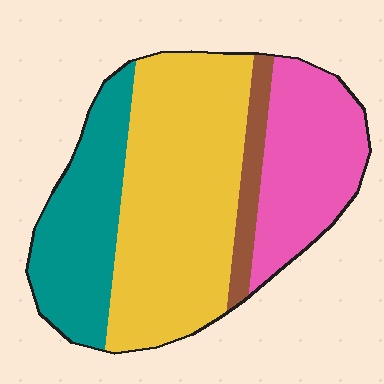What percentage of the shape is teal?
Teal takes up between a sixth and a third of the shape.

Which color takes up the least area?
Brown, at roughly 5%.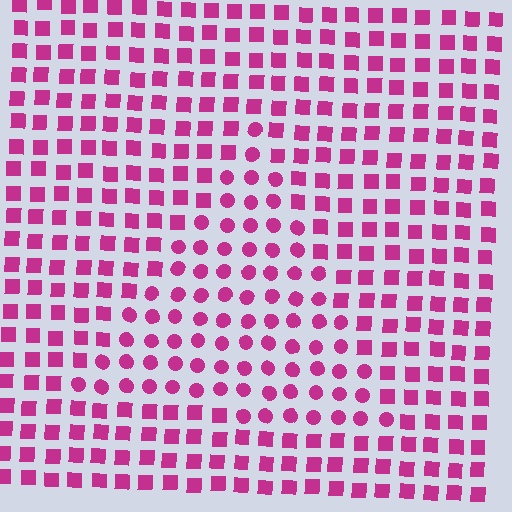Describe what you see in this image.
The image is filled with small magenta elements arranged in a uniform grid. A triangle-shaped region contains circles, while the surrounding area contains squares. The boundary is defined purely by the change in element shape.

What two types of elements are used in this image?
The image uses circles inside the triangle region and squares outside it.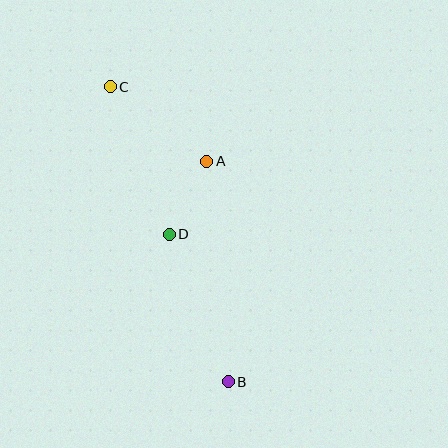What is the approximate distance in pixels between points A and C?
The distance between A and C is approximately 122 pixels.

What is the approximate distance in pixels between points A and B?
The distance between A and B is approximately 222 pixels.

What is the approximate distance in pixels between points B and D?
The distance between B and D is approximately 158 pixels.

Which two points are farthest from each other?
Points B and C are farthest from each other.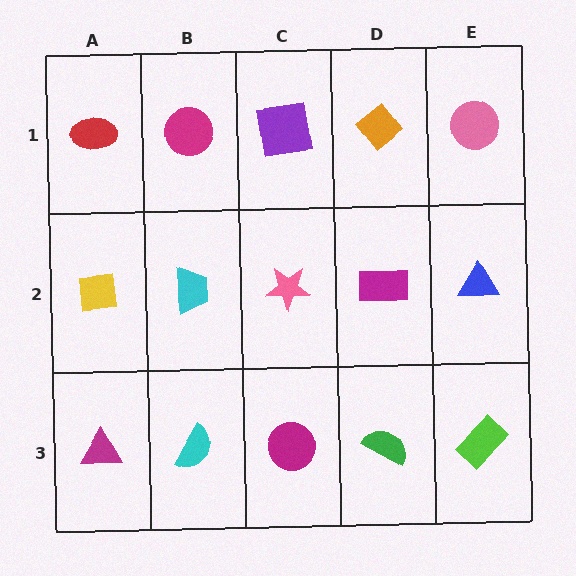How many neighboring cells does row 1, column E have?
2.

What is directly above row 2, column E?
A pink circle.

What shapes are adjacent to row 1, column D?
A magenta rectangle (row 2, column D), a purple square (row 1, column C), a pink circle (row 1, column E).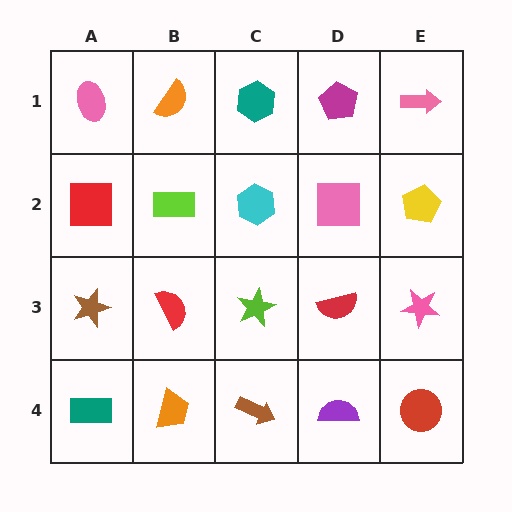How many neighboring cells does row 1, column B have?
3.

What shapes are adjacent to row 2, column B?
An orange semicircle (row 1, column B), a red semicircle (row 3, column B), a red square (row 2, column A), a cyan hexagon (row 2, column C).